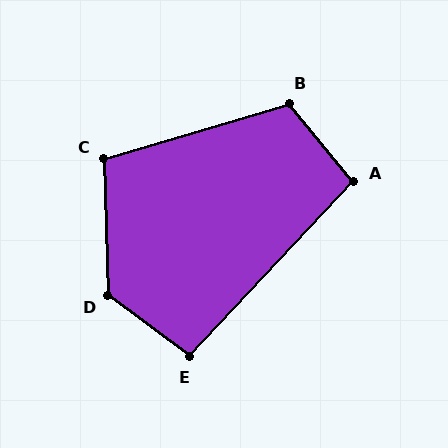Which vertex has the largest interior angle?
D, at approximately 128 degrees.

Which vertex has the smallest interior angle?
E, at approximately 97 degrees.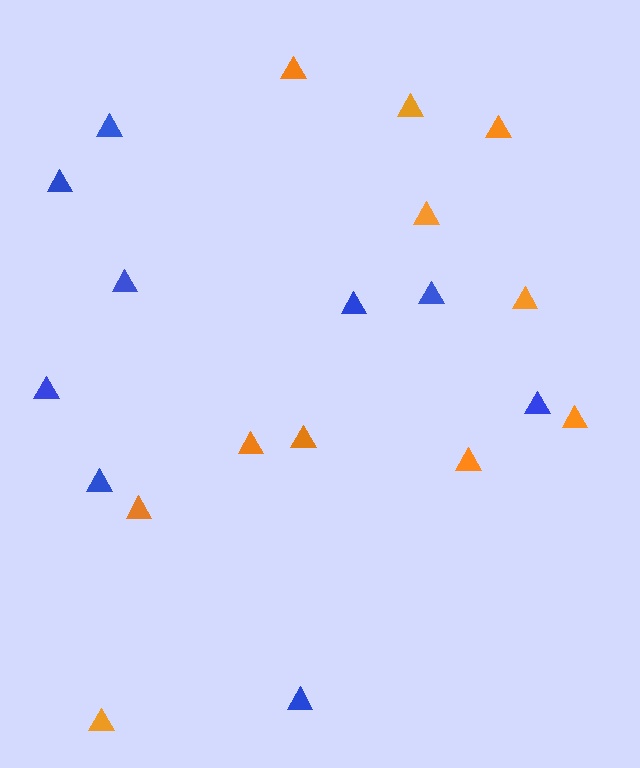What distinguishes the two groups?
There are 2 groups: one group of blue triangles (9) and one group of orange triangles (11).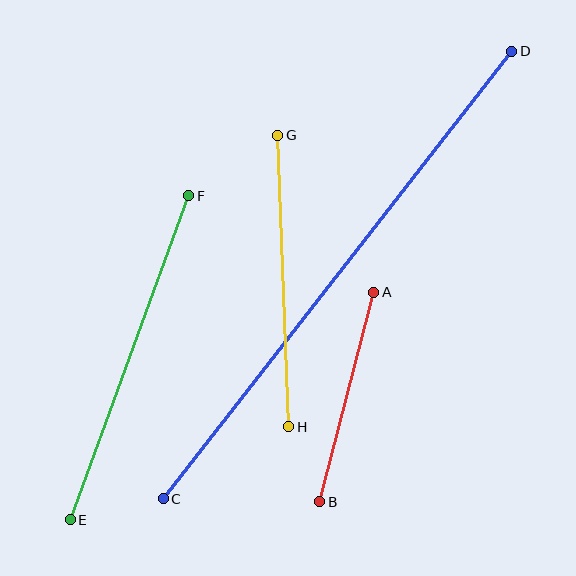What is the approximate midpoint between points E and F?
The midpoint is at approximately (130, 358) pixels.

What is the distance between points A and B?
The distance is approximately 217 pixels.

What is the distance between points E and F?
The distance is approximately 345 pixels.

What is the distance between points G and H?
The distance is approximately 292 pixels.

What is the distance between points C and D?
The distance is approximately 567 pixels.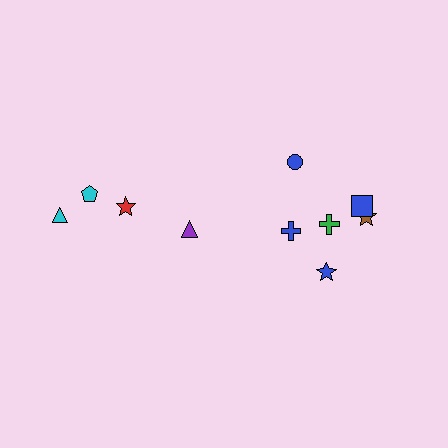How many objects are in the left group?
There are 4 objects.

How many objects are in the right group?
There are 6 objects.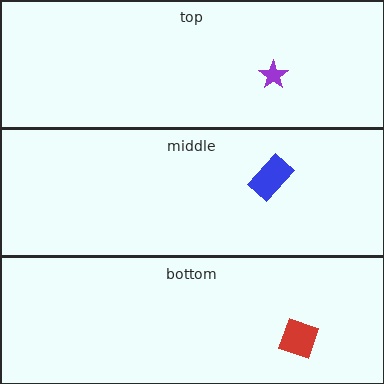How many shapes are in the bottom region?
1.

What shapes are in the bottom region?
The red diamond.